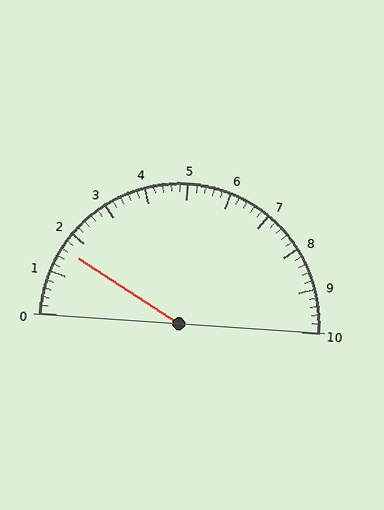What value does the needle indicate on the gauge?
The needle indicates approximately 1.6.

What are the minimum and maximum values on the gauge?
The gauge ranges from 0 to 10.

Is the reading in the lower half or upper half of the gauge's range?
The reading is in the lower half of the range (0 to 10).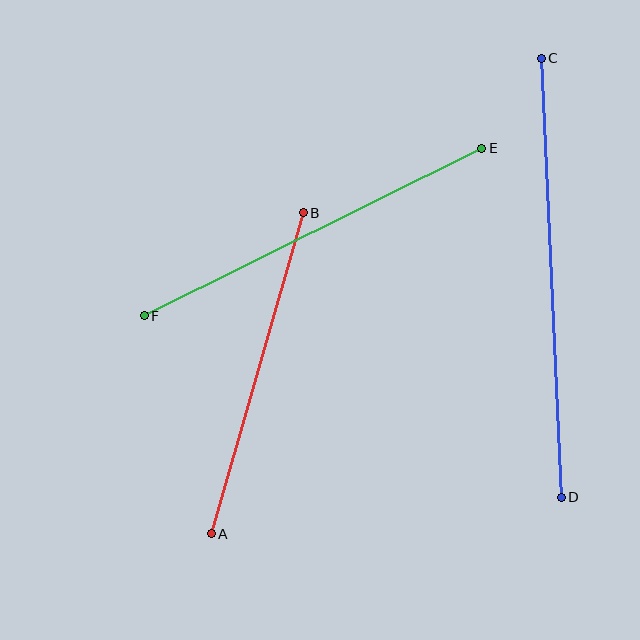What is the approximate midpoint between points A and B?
The midpoint is at approximately (257, 373) pixels.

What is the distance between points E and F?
The distance is approximately 377 pixels.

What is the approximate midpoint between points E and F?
The midpoint is at approximately (313, 232) pixels.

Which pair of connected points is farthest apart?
Points C and D are farthest apart.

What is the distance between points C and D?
The distance is approximately 440 pixels.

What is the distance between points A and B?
The distance is approximately 334 pixels.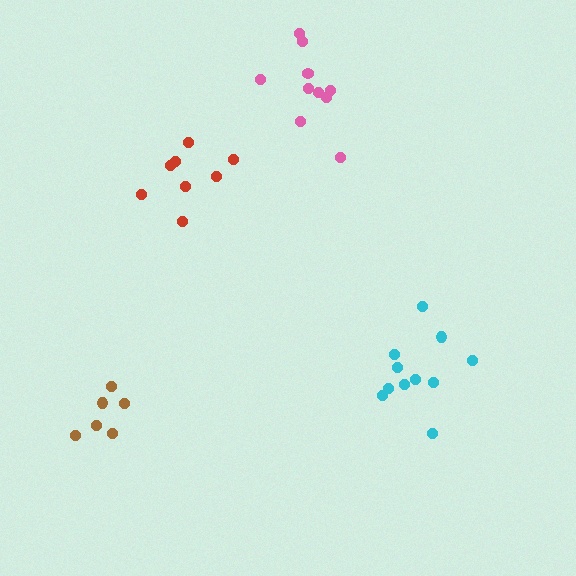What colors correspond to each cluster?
The clusters are colored: cyan, brown, pink, red.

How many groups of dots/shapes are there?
There are 4 groups.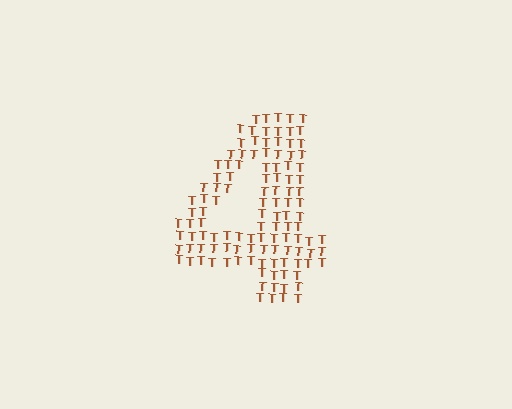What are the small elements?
The small elements are letter T's.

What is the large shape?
The large shape is the digit 4.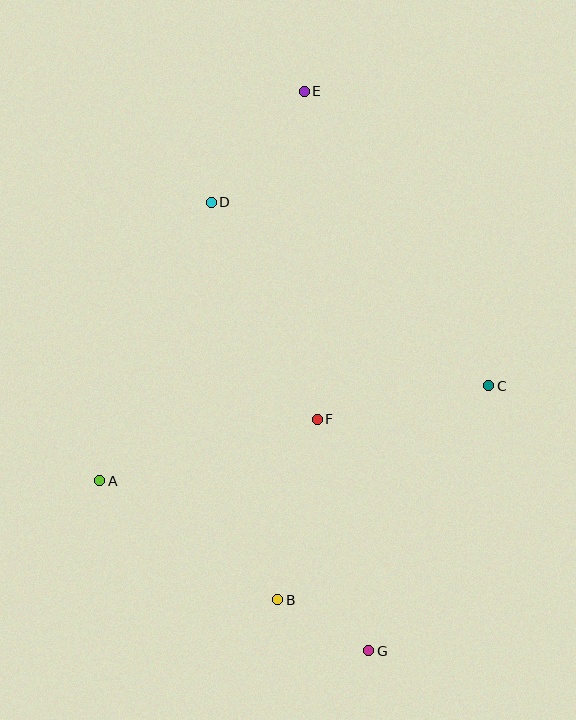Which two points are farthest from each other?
Points E and G are farthest from each other.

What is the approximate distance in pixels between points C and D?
The distance between C and D is approximately 333 pixels.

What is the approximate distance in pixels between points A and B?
The distance between A and B is approximately 214 pixels.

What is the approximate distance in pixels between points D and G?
The distance between D and G is approximately 475 pixels.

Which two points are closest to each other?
Points B and G are closest to each other.